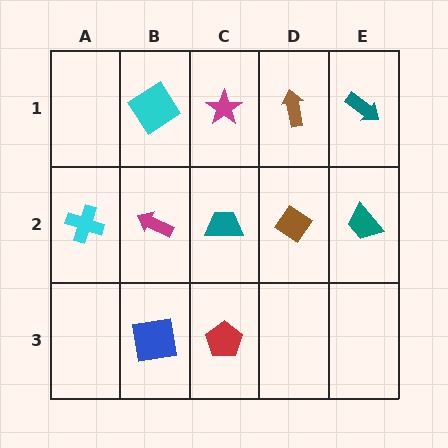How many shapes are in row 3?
2 shapes.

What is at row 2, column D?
A brown diamond.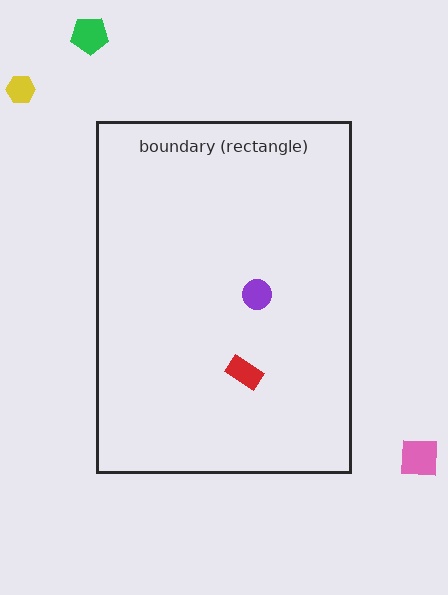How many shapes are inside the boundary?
2 inside, 3 outside.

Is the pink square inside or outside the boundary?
Outside.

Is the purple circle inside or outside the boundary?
Inside.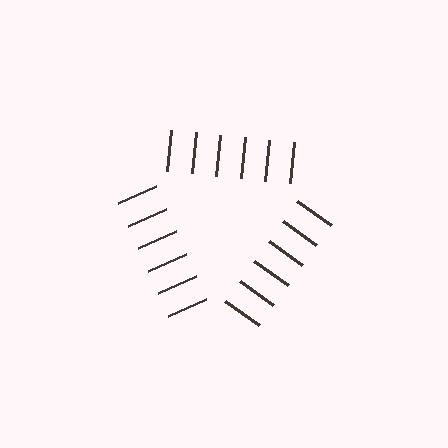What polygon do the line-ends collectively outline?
An illusory triangle — the line segments terminate on its edges but no continuous stroke is drawn.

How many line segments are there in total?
18 — 6 along each of the 3 edges.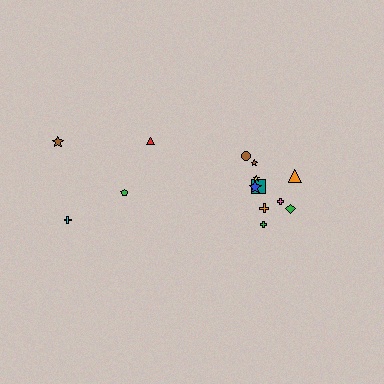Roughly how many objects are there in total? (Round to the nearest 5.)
Roughly 15 objects in total.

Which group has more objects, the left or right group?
The right group.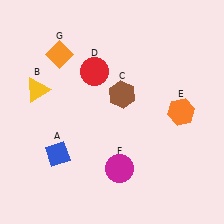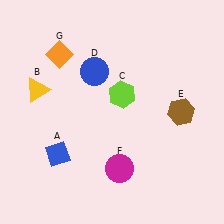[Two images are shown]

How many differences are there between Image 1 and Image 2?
There are 3 differences between the two images.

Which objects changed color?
C changed from brown to lime. D changed from red to blue. E changed from orange to brown.